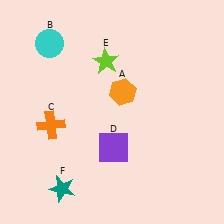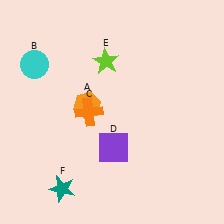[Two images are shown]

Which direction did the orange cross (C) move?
The orange cross (C) moved right.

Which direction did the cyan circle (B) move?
The cyan circle (B) moved down.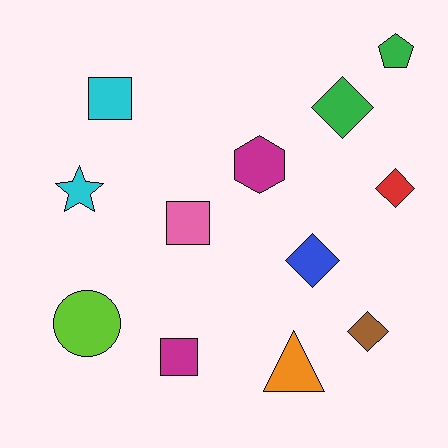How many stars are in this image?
There is 1 star.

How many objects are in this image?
There are 12 objects.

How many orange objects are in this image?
There is 1 orange object.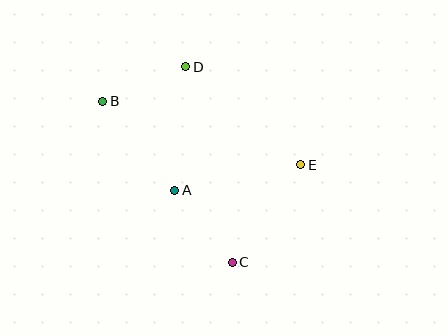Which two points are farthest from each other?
Points B and E are farthest from each other.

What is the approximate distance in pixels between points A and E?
The distance between A and E is approximately 129 pixels.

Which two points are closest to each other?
Points B and D are closest to each other.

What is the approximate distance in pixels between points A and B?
The distance between A and B is approximately 115 pixels.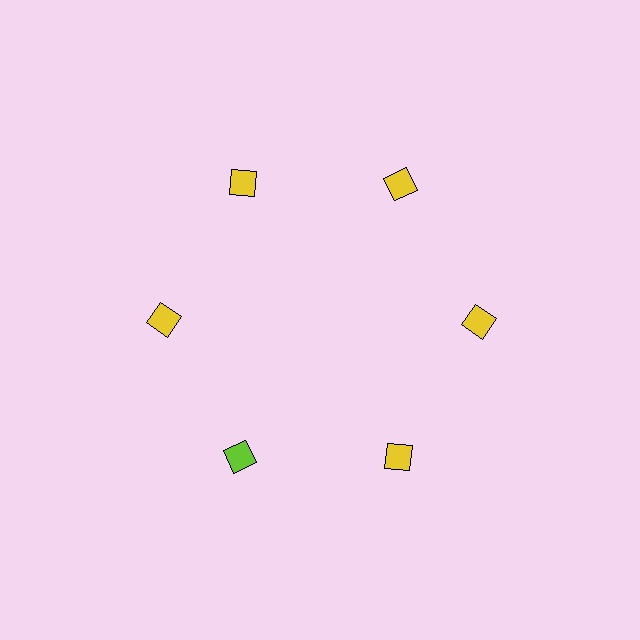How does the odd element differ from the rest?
It has a different color: lime instead of yellow.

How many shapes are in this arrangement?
There are 6 shapes arranged in a ring pattern.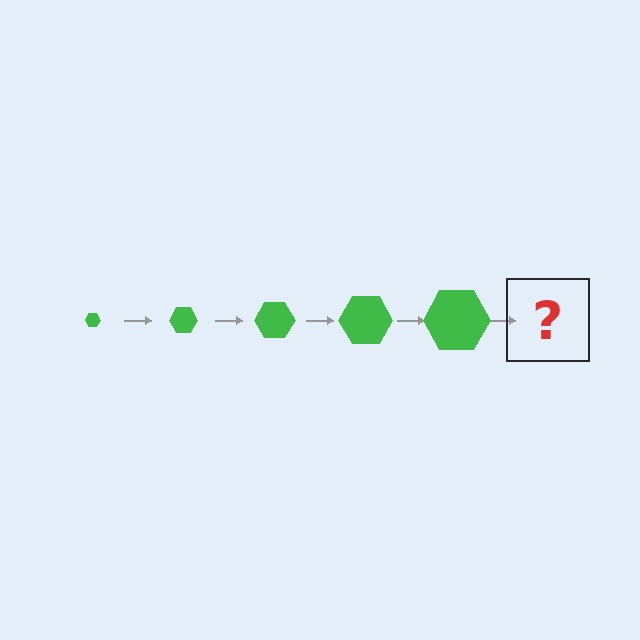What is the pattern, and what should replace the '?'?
The pattern is that the hexagon gets progressively larger each step. The '?' should be a green hexagon, larger than the previous one.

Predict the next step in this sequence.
The next step is a green hexagon, larger than the previous one.